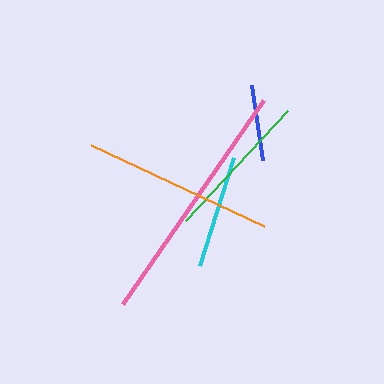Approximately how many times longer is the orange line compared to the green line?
The orange line is approximately 1.3 times the length of the green line.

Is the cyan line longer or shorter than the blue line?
The cyan line is longer than the blue line.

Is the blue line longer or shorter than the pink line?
The pink line is longer than the blue line.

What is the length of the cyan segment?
The cyan segment is approximately 113 pixels long.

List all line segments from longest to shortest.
From longest to shortest: pink, orange, green, cyan, blue.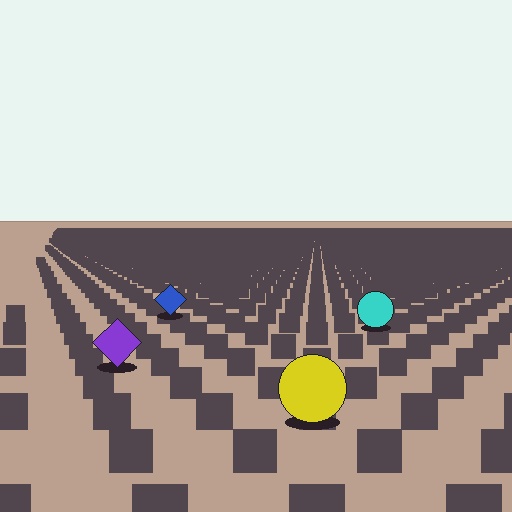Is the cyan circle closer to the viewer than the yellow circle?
No. The yellow circle is closer — you can tell from the texture gradient: the ground texture is coarser near it.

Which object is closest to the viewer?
The yellow circle is closest. The texture marks near it are larger and more spread out.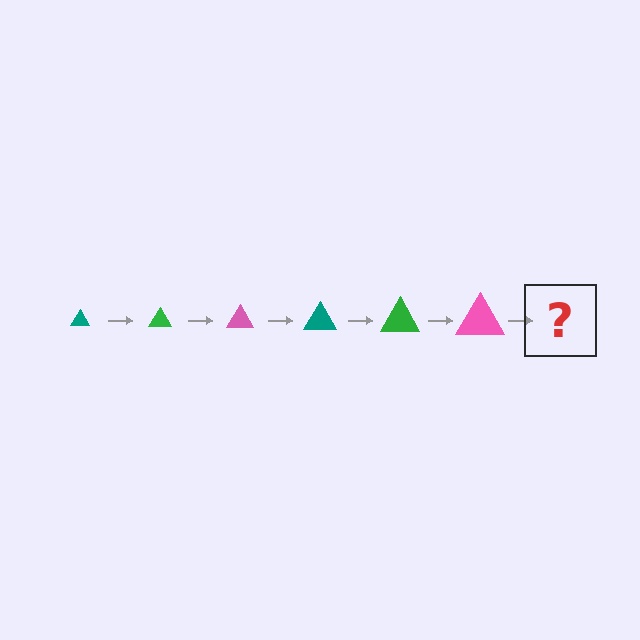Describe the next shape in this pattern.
It should be a teal triangle, larger than the previous one.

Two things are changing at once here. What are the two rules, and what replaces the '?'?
The two rules are that the triangle grows larger each step and the color cycles through teal, green, and pink. The '?' should be a teal triangle, larger than the previous one.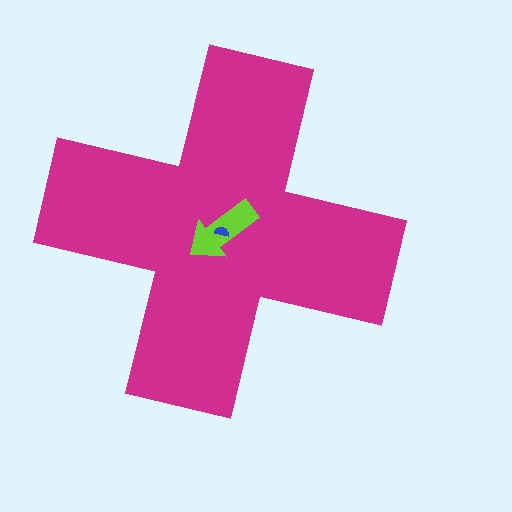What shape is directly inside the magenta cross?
The lime arrow.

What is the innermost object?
The blue semicircle.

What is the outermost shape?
The magenta cross.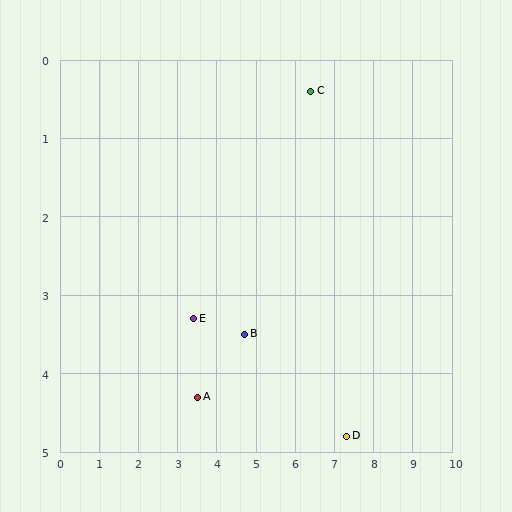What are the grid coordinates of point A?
Point A is at approximately (3.5, 4.3).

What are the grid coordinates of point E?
Point E is at approximately (3.4, 3.3).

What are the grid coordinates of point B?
Point B is at approximately (4.7, 3.5).